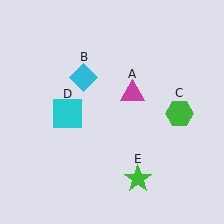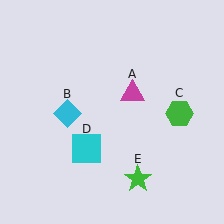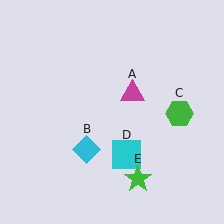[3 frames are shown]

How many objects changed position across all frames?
2 objects changed position: cyan diamond (object B), cyan square (object D).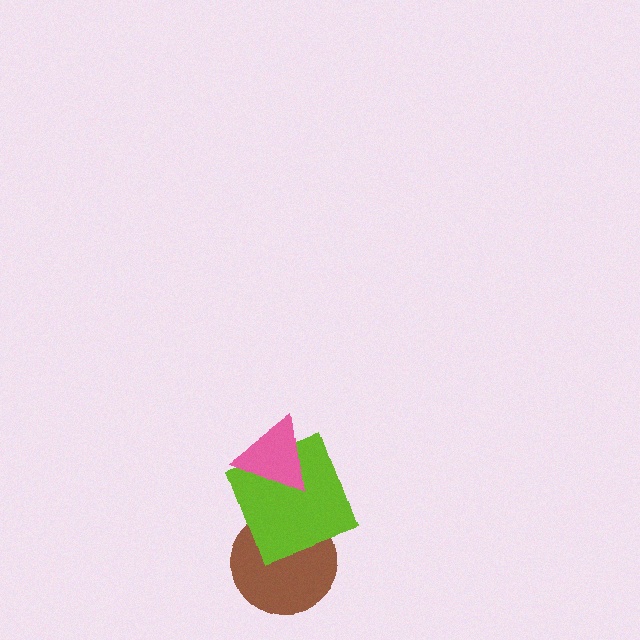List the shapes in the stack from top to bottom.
From top to bottom: the pink triangle, the lime square, the brown circle.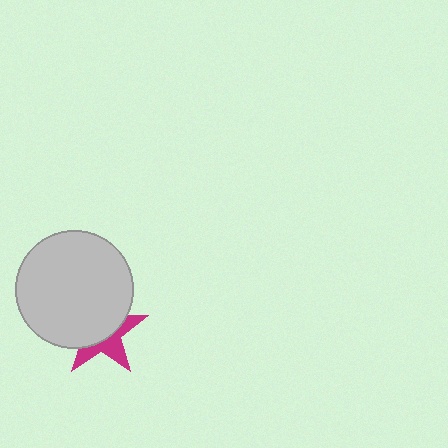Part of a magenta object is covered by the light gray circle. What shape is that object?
It is a star.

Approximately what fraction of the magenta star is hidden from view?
Roughly 60% of the magenta star is hidden behind the light gray circle.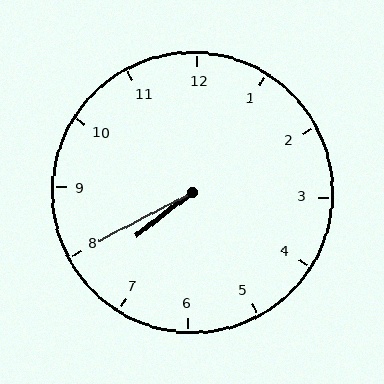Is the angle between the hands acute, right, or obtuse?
It is acute.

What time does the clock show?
7:40.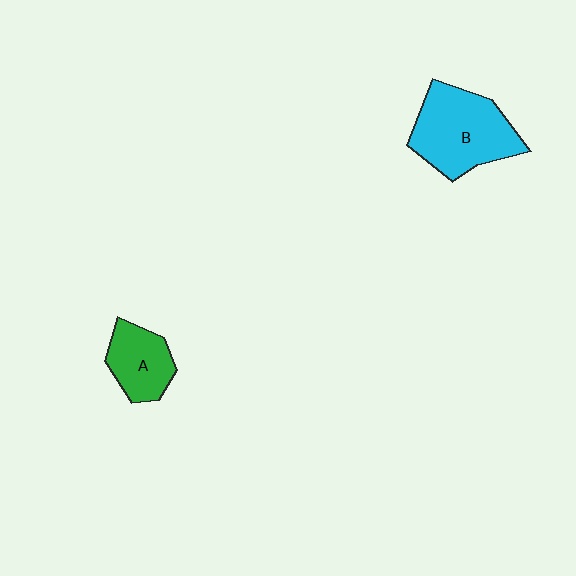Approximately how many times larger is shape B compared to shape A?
Approximately 1.8 times.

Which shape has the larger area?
Shape B (cyan).